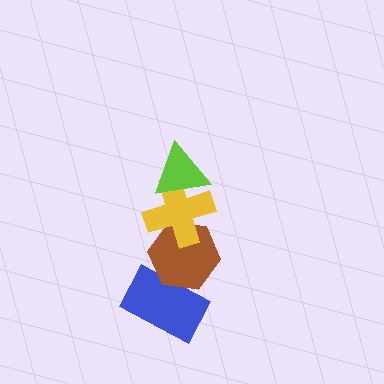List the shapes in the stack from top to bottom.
From top to bottom: the lime triangle, the yellow cross, the brown hexagon, the blue rectangle.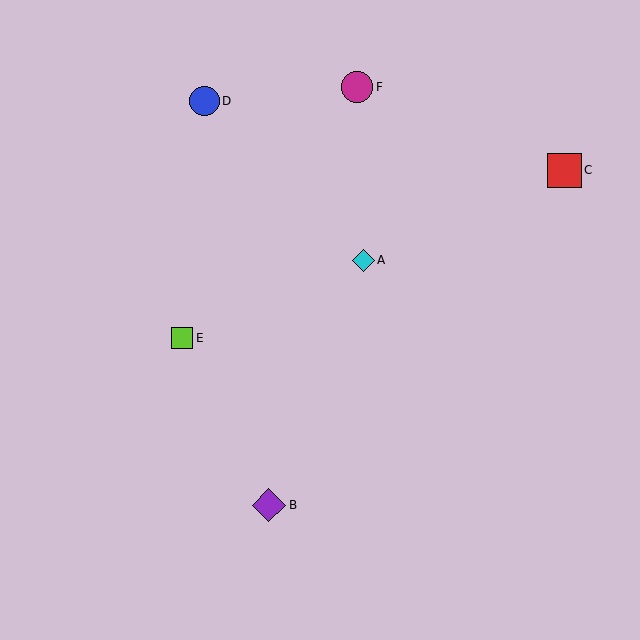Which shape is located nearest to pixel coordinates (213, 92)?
The blue circle (labeled D) at (204, 101) is nearest to that location.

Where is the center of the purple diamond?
The center of the purple diamond is at (269, 505).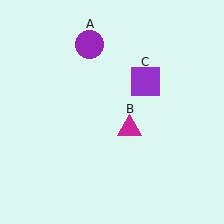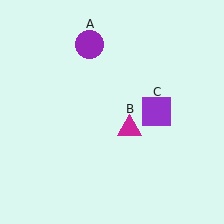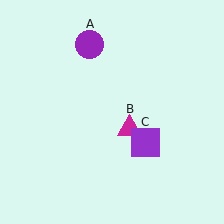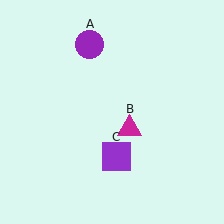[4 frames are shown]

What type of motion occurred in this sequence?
The purple square (object C) rotated clockwise around the center of the scene.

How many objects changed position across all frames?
1 object changed position: purple square (object C).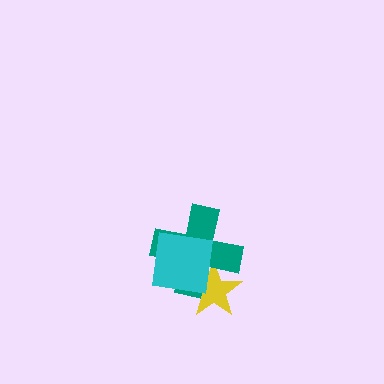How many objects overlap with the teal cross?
2 objects overlap with the teal cross.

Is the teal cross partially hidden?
Yes, it is partially covered by another shape.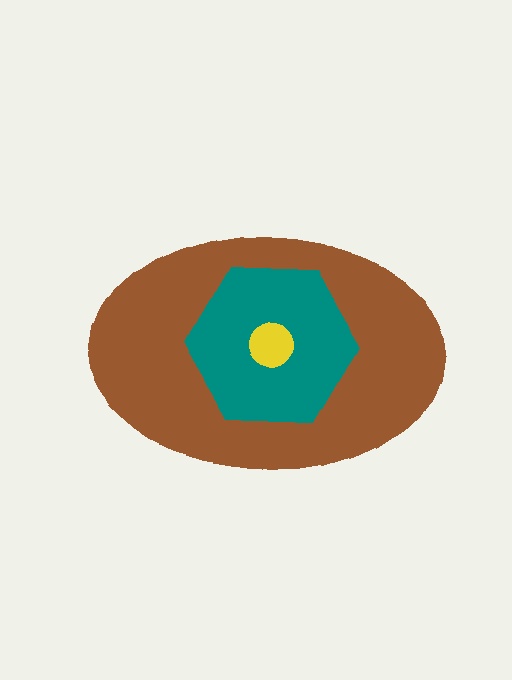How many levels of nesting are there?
3.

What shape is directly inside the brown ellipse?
The teal hexagon.